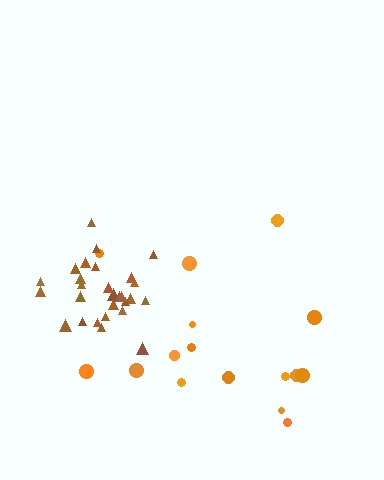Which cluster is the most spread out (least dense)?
Orange.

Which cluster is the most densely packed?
Brown.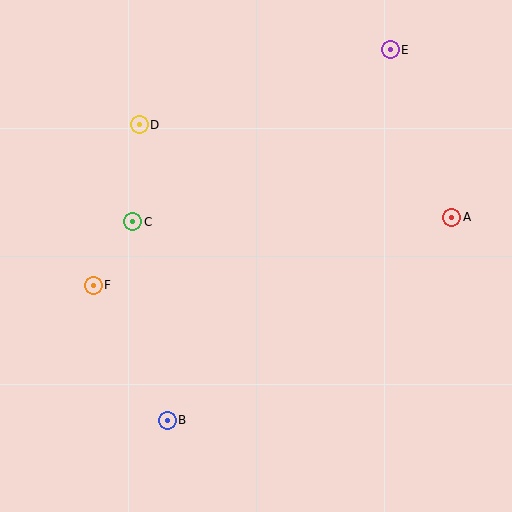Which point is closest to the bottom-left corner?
Point B is closest to the bottom-left corner.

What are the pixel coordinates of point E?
Point E is at (390, 50).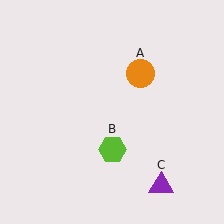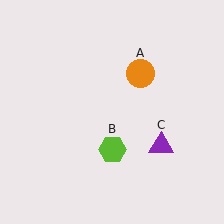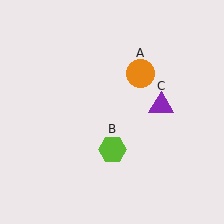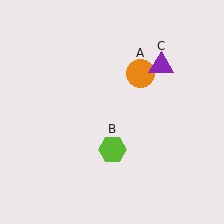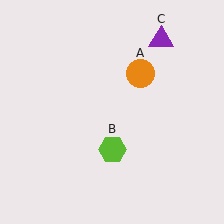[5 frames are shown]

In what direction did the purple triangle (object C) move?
The purple triangle (object C) moved up.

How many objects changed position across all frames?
1 object changed position: purple triangle (object C).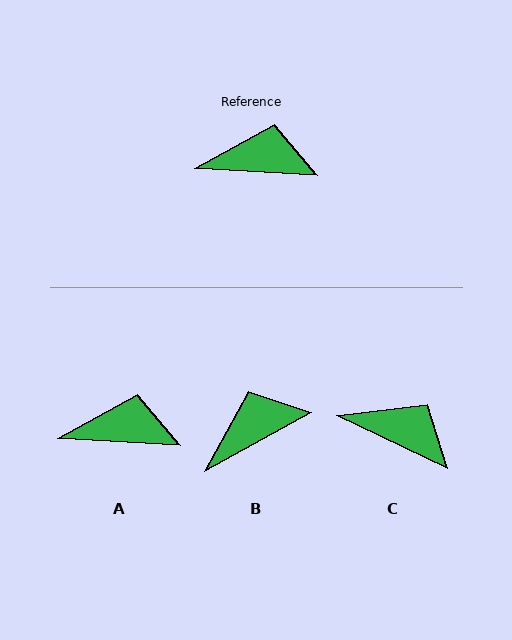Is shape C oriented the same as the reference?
No, it is off by about 22 degrees.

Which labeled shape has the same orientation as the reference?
A.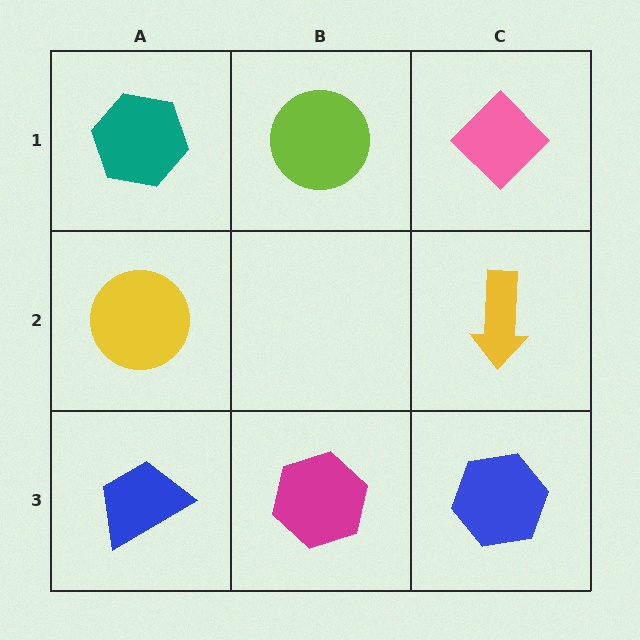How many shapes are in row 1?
3 shapes.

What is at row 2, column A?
A yellow circle.